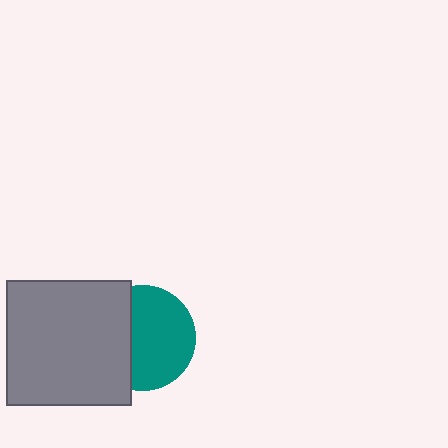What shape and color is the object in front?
The object in front is a gray square.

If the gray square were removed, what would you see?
You would see the complete teal circle.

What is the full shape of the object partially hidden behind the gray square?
The partially hidden object is a teal circle.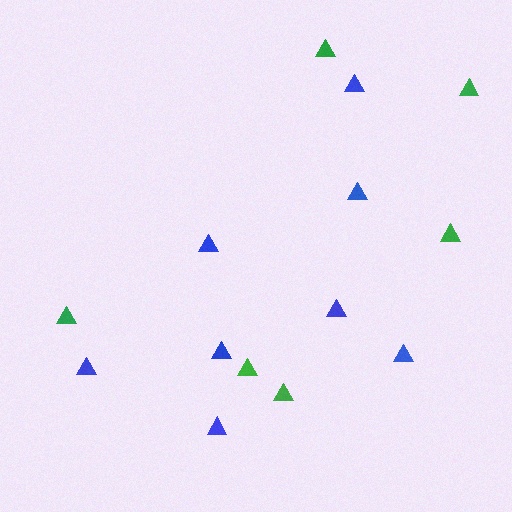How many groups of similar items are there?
There are 2 groups: one group of green triangles (6) and one group of blue triangles (8).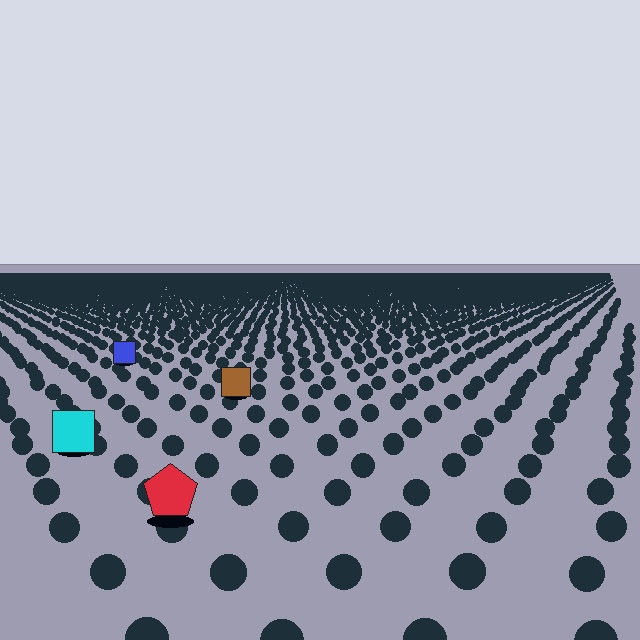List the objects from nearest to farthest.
From nearest to farthest: the red pentagon, the cyan square, the brown square, the blue square.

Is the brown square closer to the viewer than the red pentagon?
No. The red pentagon is closer — you can tell from the texture gradient: the ground texture is coarser near it.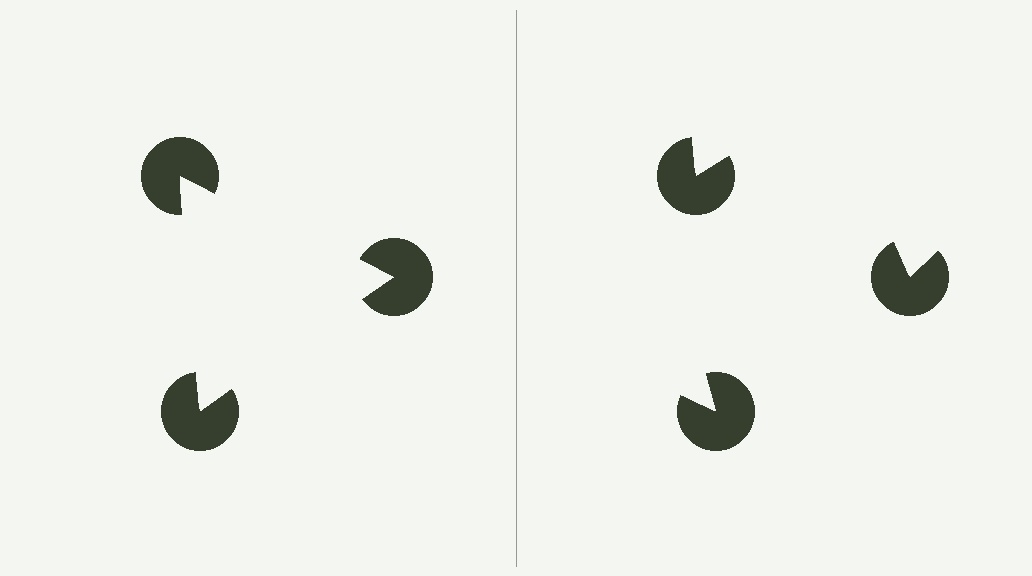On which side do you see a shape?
An illusory triangle appears on the left side. On the right side the wedge cuts are rotated, so no coherent shape forms.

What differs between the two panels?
The pac-man discs are positioned identically on both sides; only the wedge orientations differ. On the left they align to a triangle; on the right they are misaligned.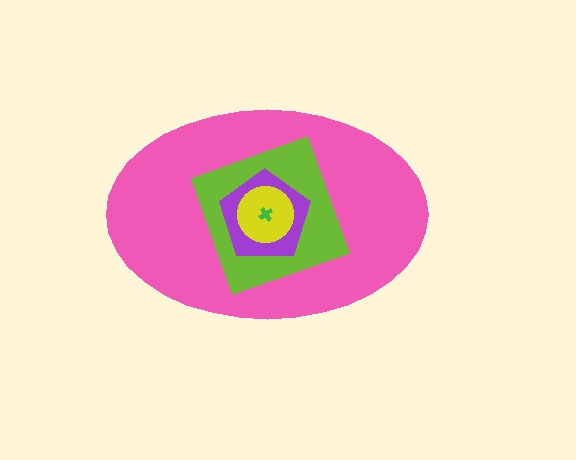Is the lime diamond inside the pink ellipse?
Yes.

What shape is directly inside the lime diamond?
The purple pentagon.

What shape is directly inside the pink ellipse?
The lime diamond.